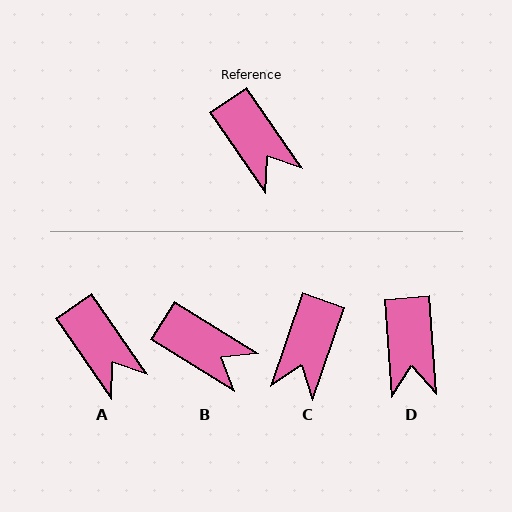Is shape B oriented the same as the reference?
No, it is off by about 24 degrees.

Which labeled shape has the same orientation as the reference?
A.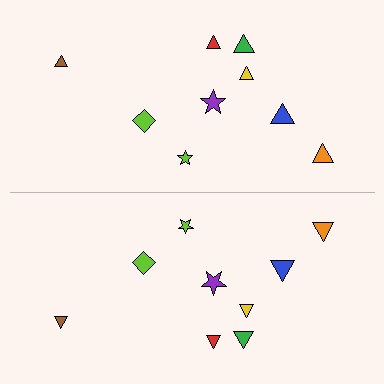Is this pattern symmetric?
Yes, this pattern has bilateral (reflection) symmetry.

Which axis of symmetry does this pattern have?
The pattern has a horizontal axis of symmetry running through the center of the image.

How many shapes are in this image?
There are 18 shapes in this image.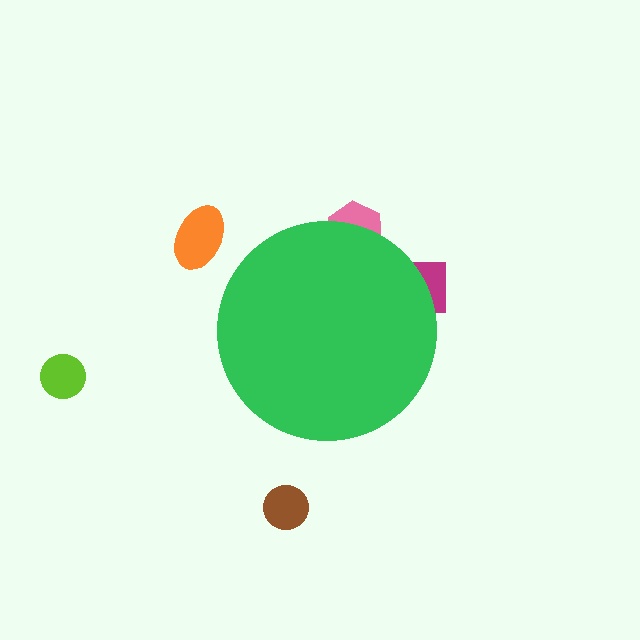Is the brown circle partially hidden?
No, the brown circle is fully visible.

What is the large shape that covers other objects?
A green circle.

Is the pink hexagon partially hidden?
Yes, the pink hexagon is partially hidden behind the green circle.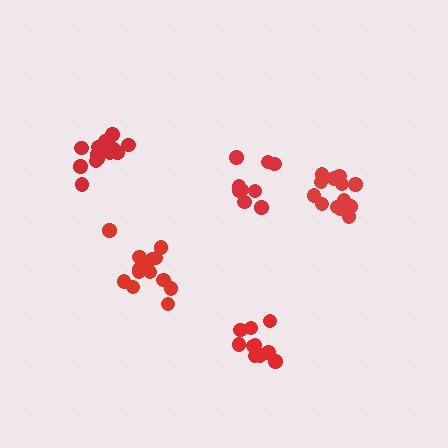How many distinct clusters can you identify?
There are 5 distinct clusters.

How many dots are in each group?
Group 1: 9 dots, Group 2: 14 dots, Group 3: 14 dots, Group 4: 10 dots, Group 5: 14 dots (61 total).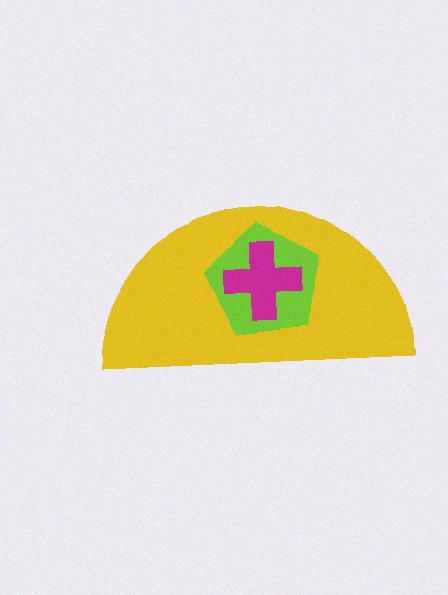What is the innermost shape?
The magenta cross.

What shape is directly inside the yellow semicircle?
The lime pentagon.